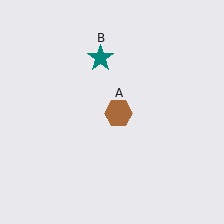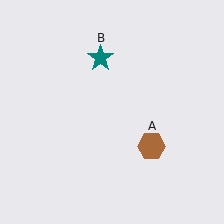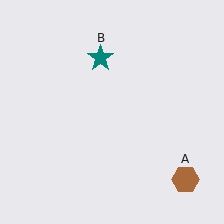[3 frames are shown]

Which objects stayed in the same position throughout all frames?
Teal star (object B) remained stationary.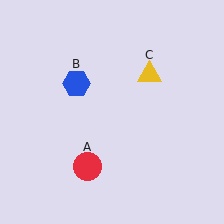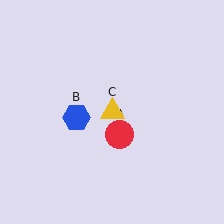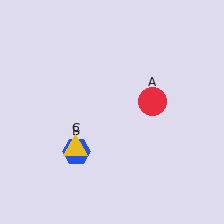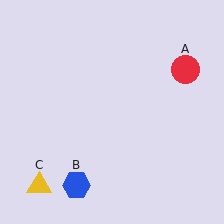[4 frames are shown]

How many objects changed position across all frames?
3 objects changed position: red circle (object A), blue hexagon (object B), yellow triangle (object C).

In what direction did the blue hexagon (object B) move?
The blue hexagon (object B) moved down.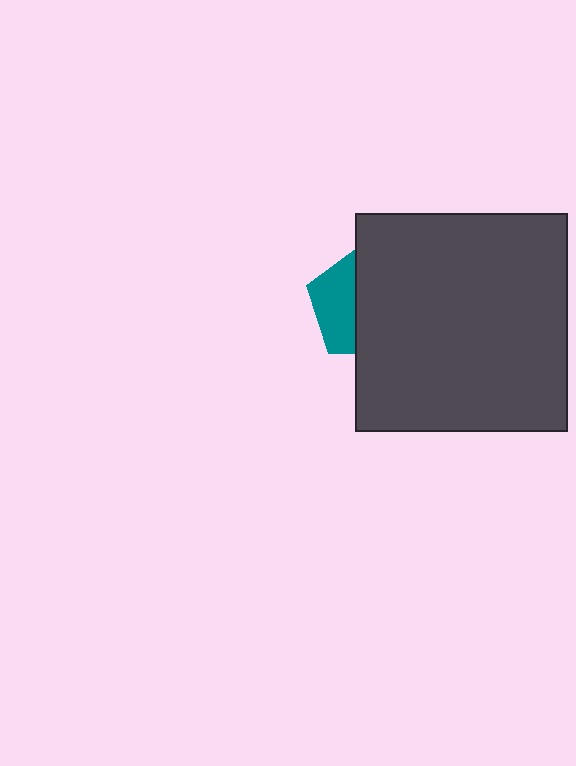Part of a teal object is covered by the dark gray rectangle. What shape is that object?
It is a pentagon.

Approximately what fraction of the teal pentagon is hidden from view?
Roughly 61% of the teal pentagon is hidden behind the dark gray rectangle.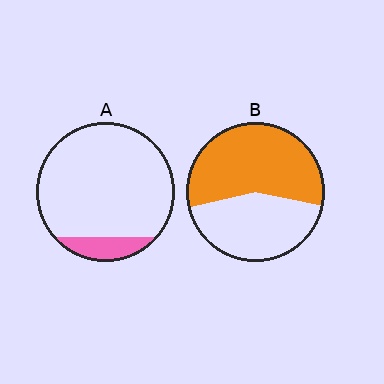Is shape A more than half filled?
No.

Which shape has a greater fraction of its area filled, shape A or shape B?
Shape B.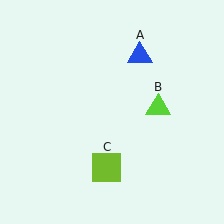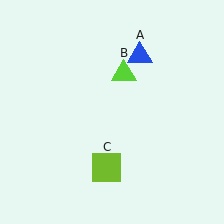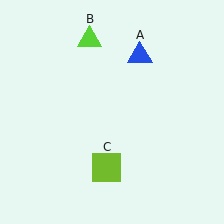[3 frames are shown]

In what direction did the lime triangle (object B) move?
The lime triangle (object B) moved up and to the left.